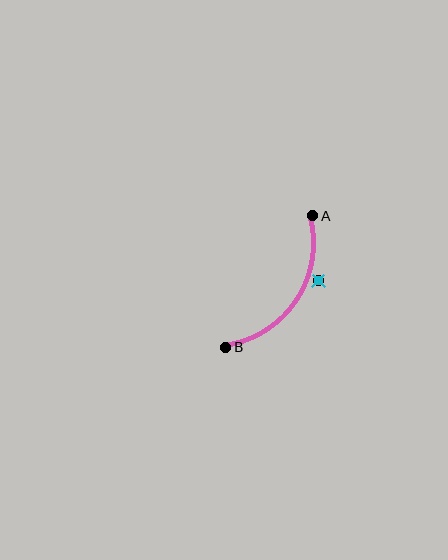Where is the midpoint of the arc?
The arc midpoint is the point on the curve farthest from the straight line joining A and B. It sits to the right of that line.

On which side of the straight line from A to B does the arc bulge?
The arc bulges to the right of the straight line connecting A and B.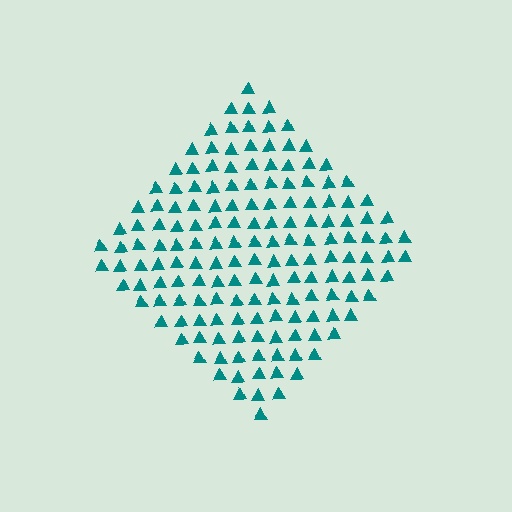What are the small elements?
The small elements are triangles.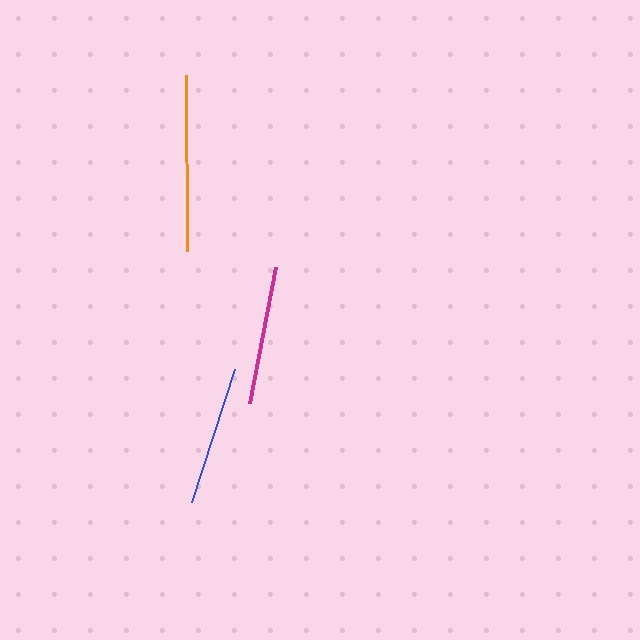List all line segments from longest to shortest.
From longest to shortest: orange, blue, magenta.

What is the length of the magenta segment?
The magenta segment is approximately 139 pixels long.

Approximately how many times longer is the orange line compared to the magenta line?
The orange line is approximately 1.3 times the length of the magenta line.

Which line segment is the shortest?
The magenta line is the shortest at approximately 139 pixels.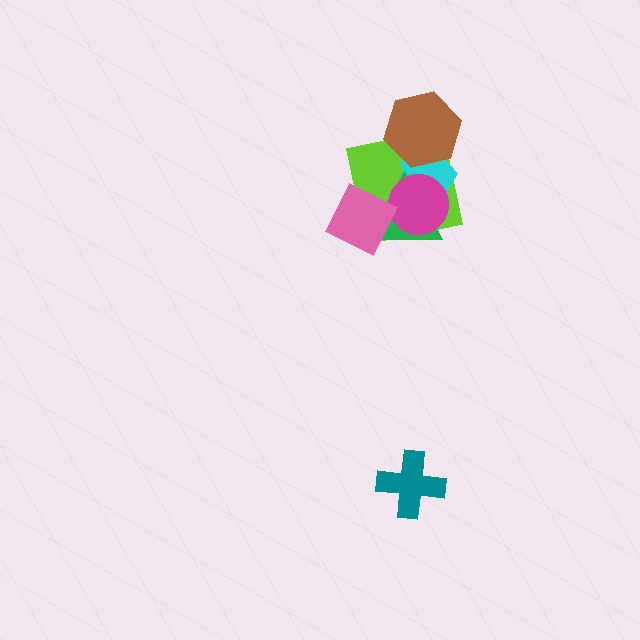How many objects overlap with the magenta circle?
4 objects overlap with the magenta circle.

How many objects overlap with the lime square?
5 objects overlap with the lime square.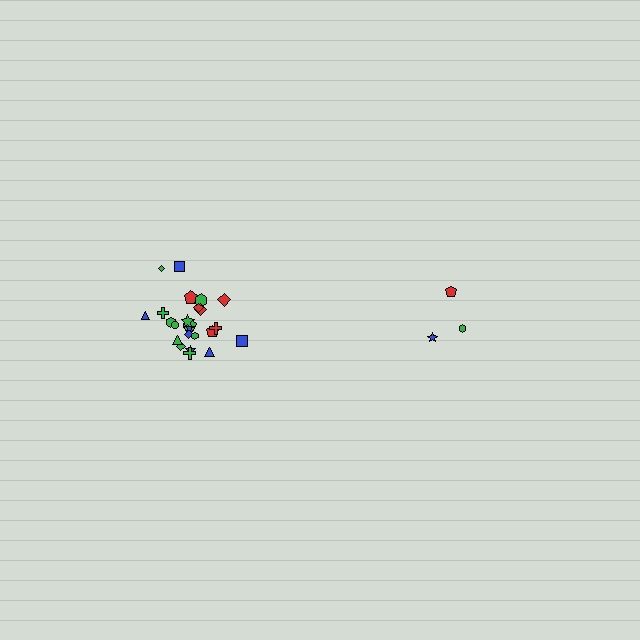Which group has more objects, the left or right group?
The left group.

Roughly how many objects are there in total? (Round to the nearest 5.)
Roughly 30 objects in total.